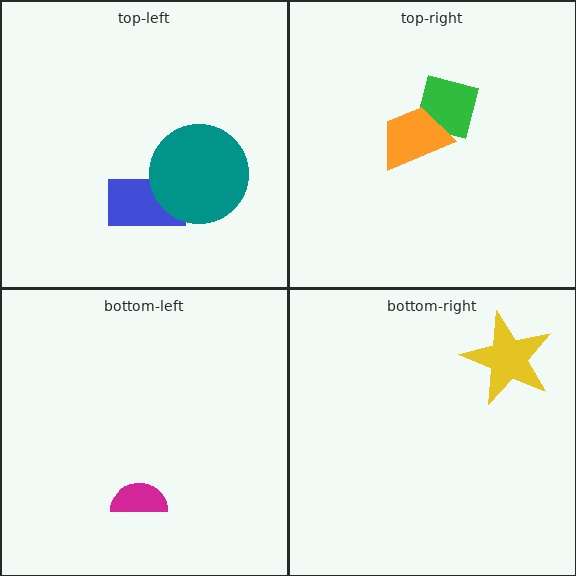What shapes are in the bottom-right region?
The yellow star.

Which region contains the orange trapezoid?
The top-right region.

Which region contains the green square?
The top-right region.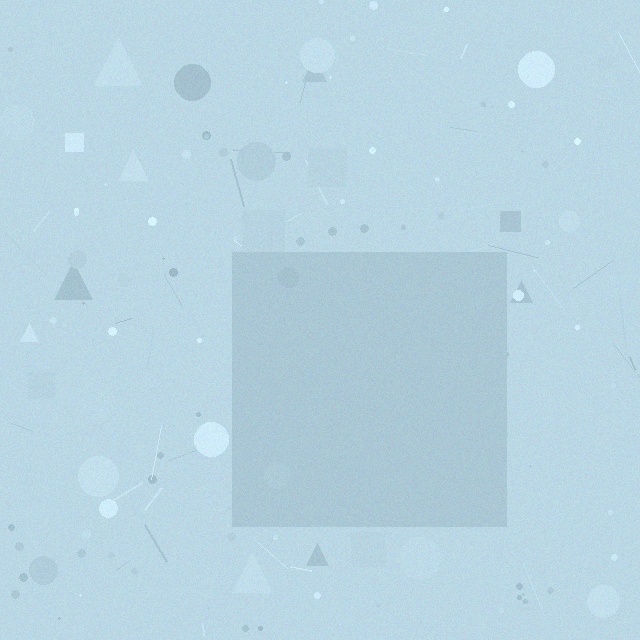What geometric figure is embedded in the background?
A square is embedded in the background.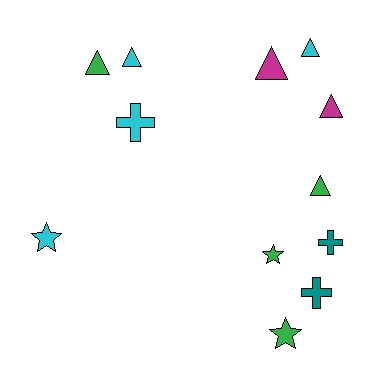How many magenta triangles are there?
There are 2 magenta triangles.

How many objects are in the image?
There are 12 objects.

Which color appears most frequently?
Cyan, with 4 objects.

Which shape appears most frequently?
Triangle, with 6 objects.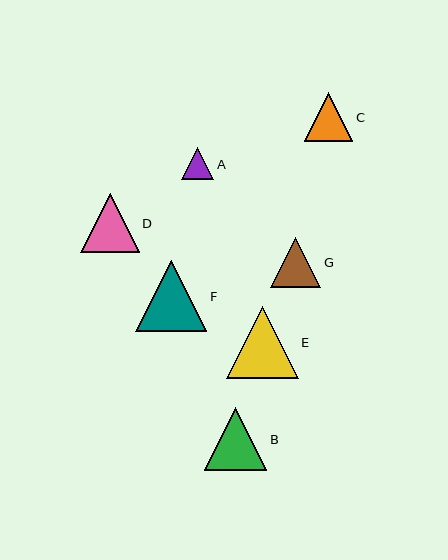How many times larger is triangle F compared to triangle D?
Triangle F is approximately 1.2 times the size of triangle D.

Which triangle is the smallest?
Triangle A is the smallest with a size of approximately 33 pixels.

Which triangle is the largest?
Triangle E is the largest with a size of approximately 72 pixels.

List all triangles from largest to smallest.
From largest to smallest: E, F, B, D, G, C, A.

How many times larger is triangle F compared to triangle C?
Triangle F is approximately 1.5 times the size of triangle C.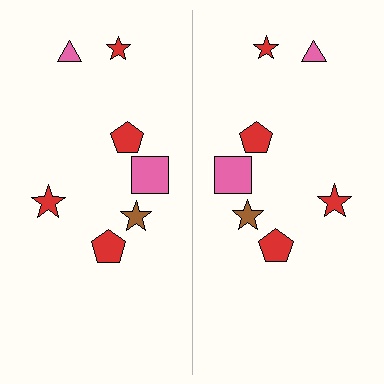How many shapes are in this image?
There are 14 shapes in this image.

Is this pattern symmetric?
Yes, this pattern has bilateral (reflection) symmetry.